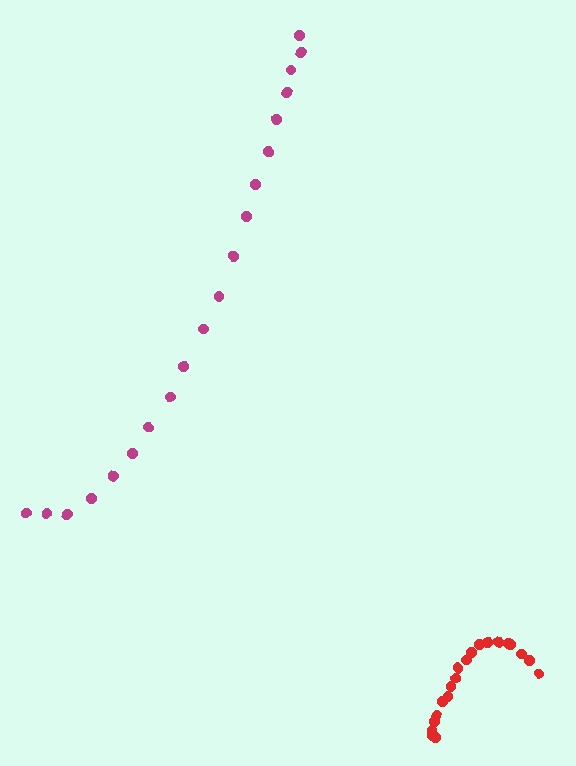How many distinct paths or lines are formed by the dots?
There are 2 distinct paths.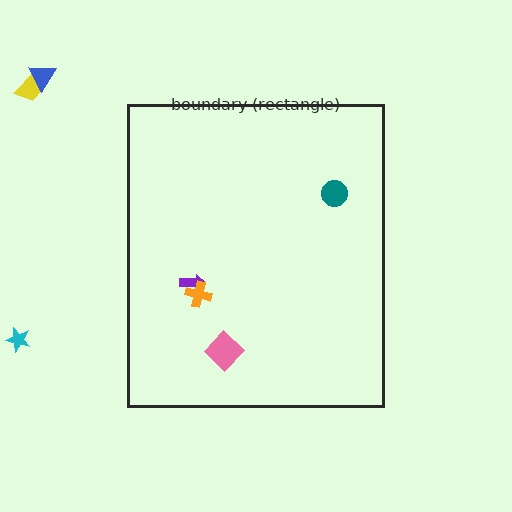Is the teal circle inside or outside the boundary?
Inside.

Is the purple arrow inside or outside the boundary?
Inside.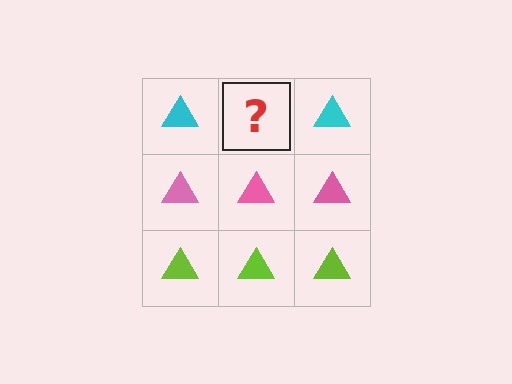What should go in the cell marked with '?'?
The missing cell should contain a cyan triangle.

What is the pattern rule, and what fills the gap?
The rule is that each row has a consistent color. The gap should be filled with a cyan triangle.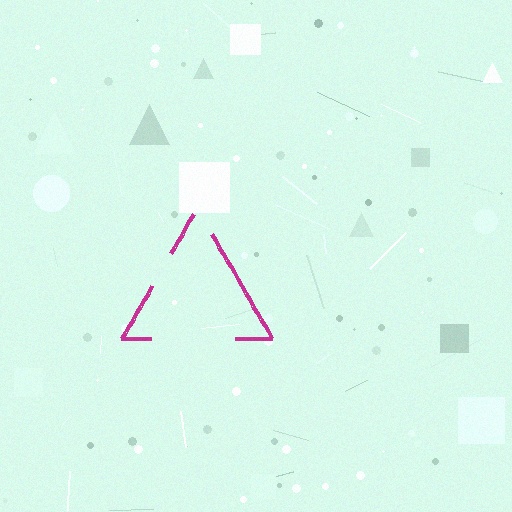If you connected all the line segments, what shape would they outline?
They would outline a triangle.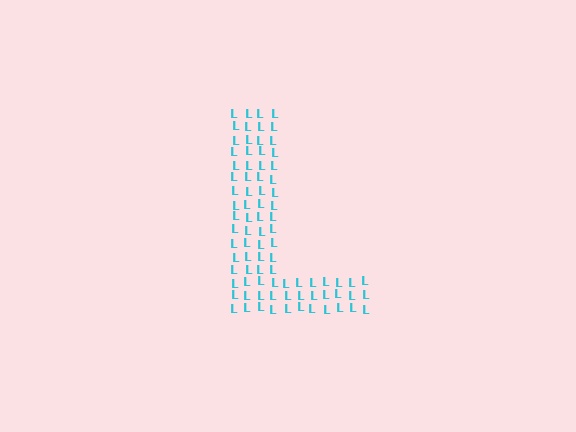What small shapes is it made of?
It is made of small letter L's.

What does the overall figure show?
The overall figure shows the letter L.